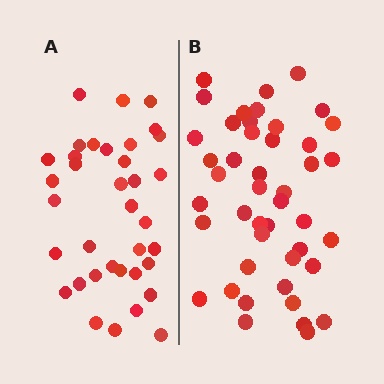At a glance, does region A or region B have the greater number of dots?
Region B (the right region) has more dots.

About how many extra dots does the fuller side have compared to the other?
Region B has roughly 8 or so more dots than region A.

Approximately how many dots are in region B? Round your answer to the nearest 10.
About 40 dots. (The exact count is 45, which rounds to 40.)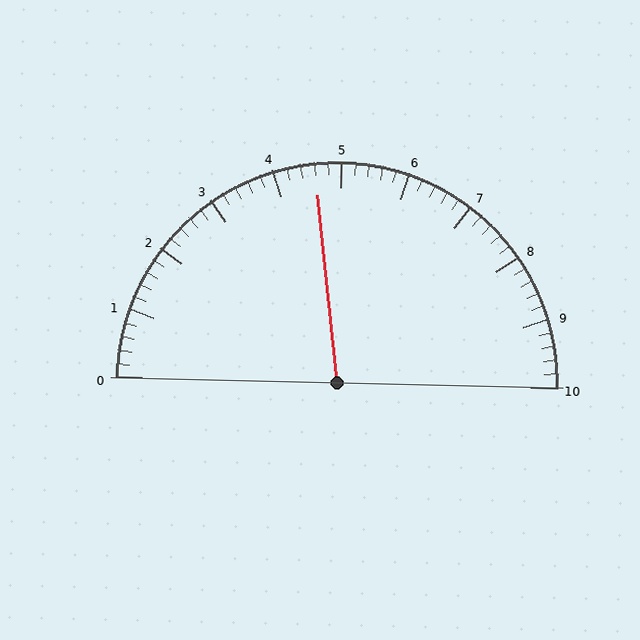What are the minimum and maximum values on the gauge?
The gauge ranges from 0 to 10.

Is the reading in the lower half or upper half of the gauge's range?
The reading is in the lower half of the range (0 to 10).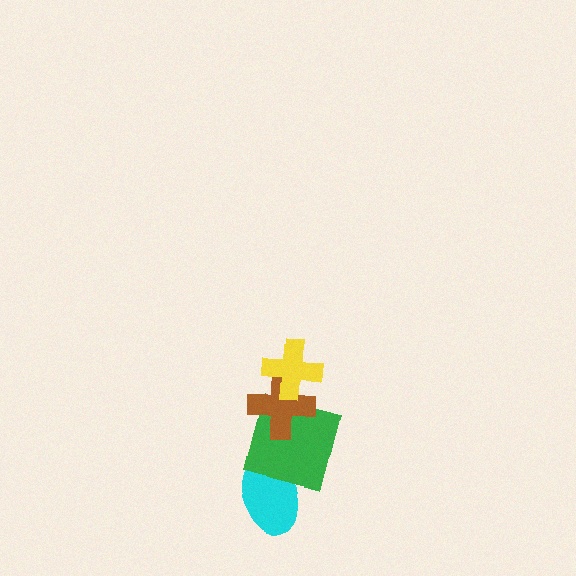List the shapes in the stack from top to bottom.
From top to bottom: the yellow cross, the brown cross, the green square, the cyan ellipse.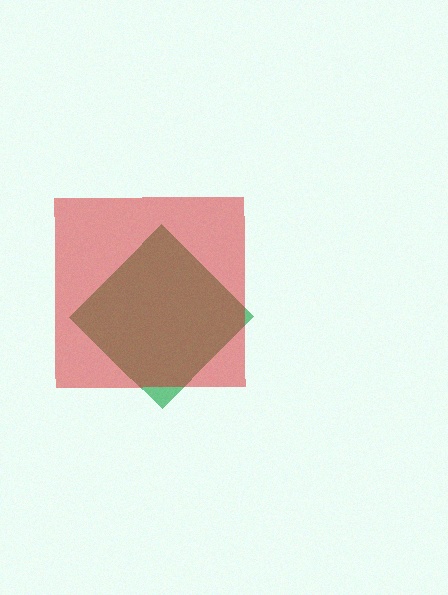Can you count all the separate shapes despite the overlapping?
Yes, there are 2 separate shapes.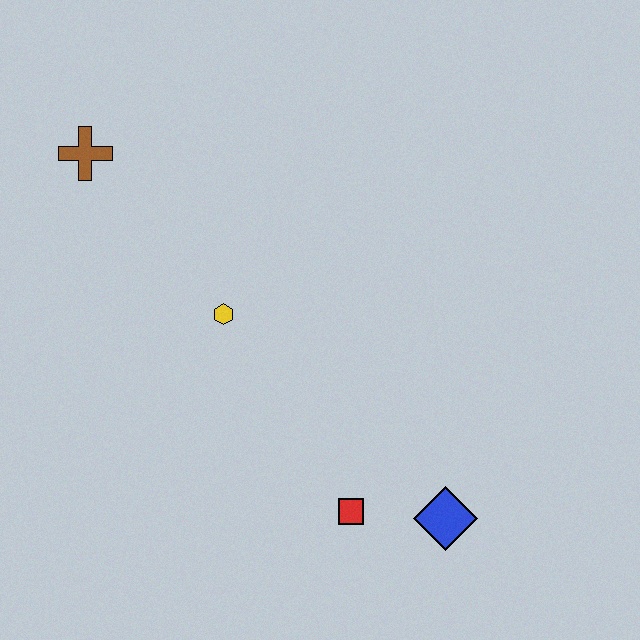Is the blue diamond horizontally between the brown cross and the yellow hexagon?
No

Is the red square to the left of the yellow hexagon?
No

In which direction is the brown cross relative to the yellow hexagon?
The brown cross is above the yellow hexagon.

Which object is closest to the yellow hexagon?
The brown cross is closest to the yellow hexagon.